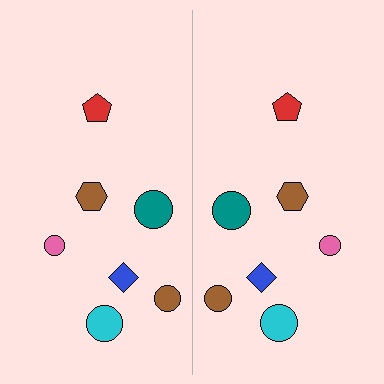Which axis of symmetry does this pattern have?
The pattern has a vertical axis of symmetry running through the center of the image.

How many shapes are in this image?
There are 14 shapes in this image.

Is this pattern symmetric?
Yes, this pattern has bilateral (reflection) symmetry.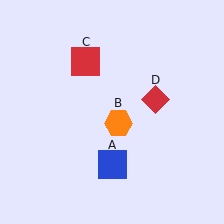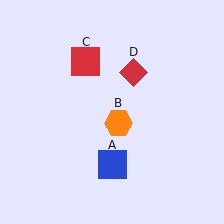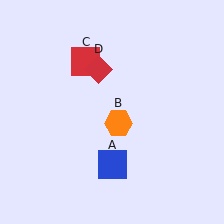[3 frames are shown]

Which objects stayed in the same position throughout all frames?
Blue square (object A) and orange hexagon (object B) and red square (object C) remained stationary.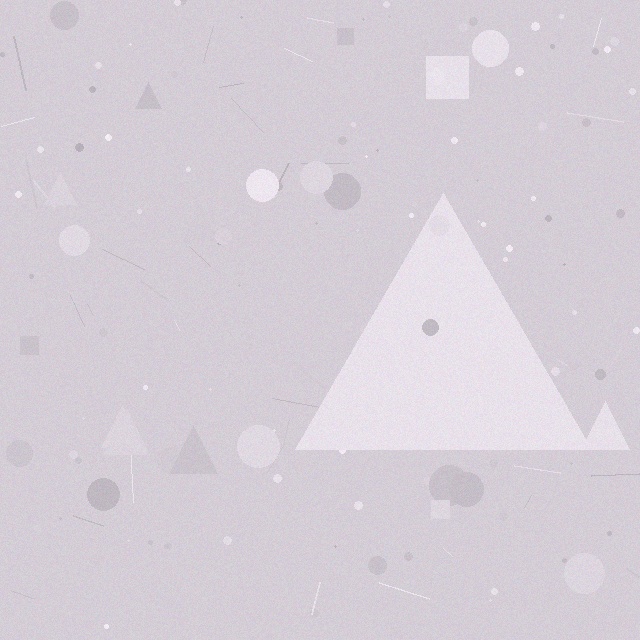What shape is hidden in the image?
A triangle is hidden in the image.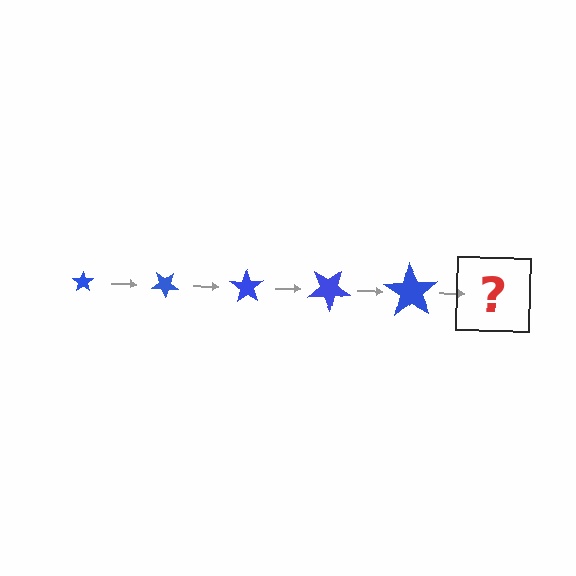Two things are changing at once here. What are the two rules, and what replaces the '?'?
The two rules are that the star grows larger each step and it rotates 35 degrees each step. The '?' should be a star, larger than the previous one and rotated 175 degrees from the start.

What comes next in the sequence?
The next element should be a star, larger than the previous one and rotated 175 degrees from the start.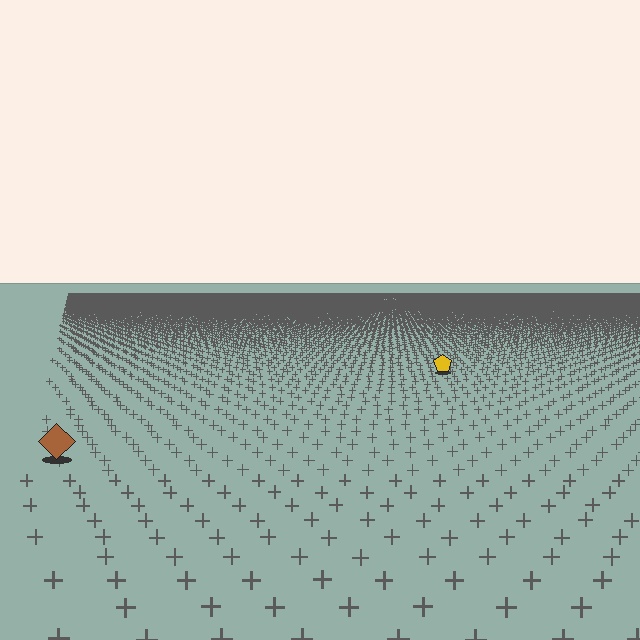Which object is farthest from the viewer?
The yellow pentagon is farthest from the viewer. It appears smaller and the ground texture around it is denser.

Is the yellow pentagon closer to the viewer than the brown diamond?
No. The brown diamond is closer — you can tell from the texture gradient: the ground texture is coarser near it.